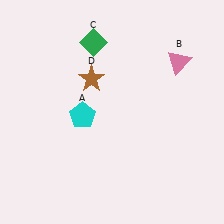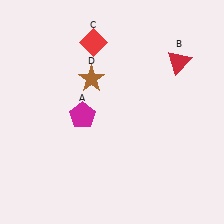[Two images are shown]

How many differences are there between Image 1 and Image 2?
There are 3 differences between the two images.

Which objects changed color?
A changed from cyan to magenta. B changed from pink to red. C changed from green to red.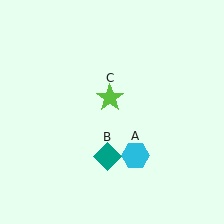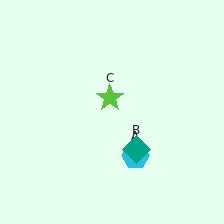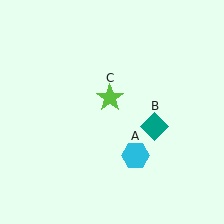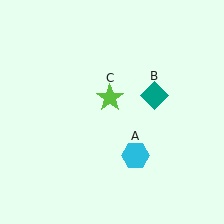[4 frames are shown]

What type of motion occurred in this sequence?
The teal diamond (object B) rotated counterclockwise around the center of the scene.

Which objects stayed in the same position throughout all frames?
Cyan hexagon (object A) and lime star (object C) remained stationary.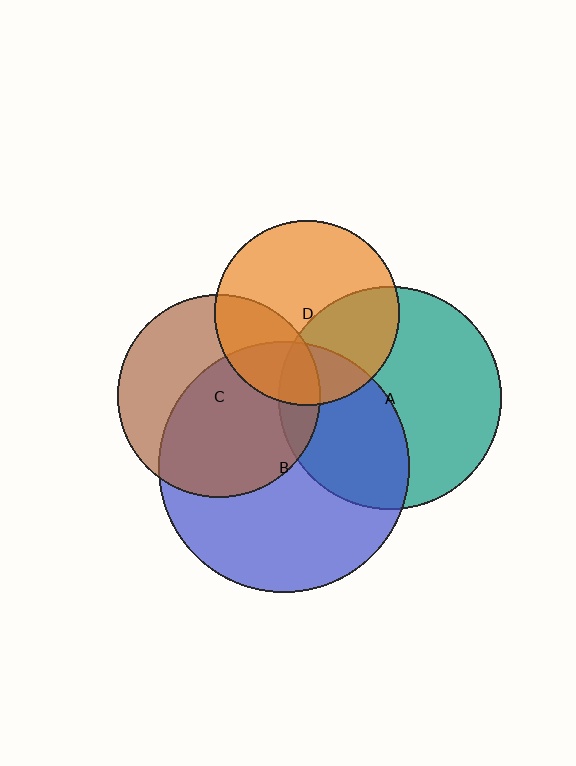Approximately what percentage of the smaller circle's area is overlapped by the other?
Approximately 10%.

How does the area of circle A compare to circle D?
Approximately 1.5 times.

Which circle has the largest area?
Circle B (blue).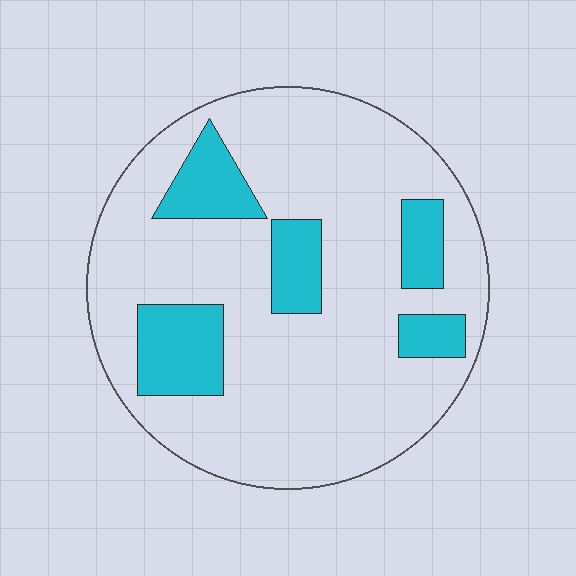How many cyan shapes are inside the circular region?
5.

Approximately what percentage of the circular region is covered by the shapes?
Approximately 20%.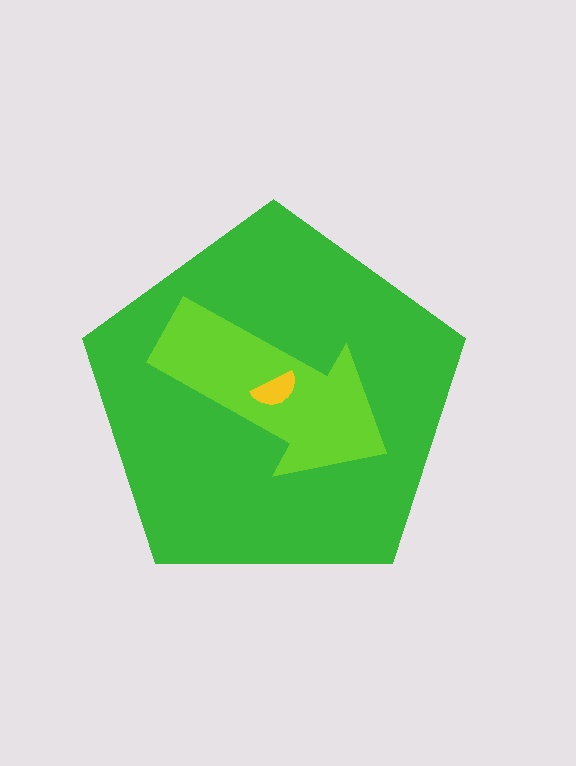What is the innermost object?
The yellow semicircle.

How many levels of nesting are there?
3.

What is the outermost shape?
The green pentagon.